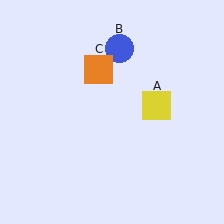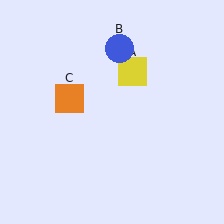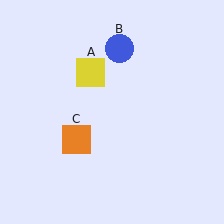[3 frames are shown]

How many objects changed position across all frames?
2 objects changed position: yellow square (object A), orange square (object C).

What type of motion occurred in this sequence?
The yellow square (object A), orange square (object C) rotated counterclockwise around the center of the scene.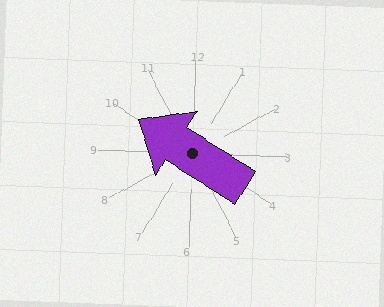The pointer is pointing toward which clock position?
Roughly 10 o'clock.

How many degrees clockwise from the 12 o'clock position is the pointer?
Approximately 301 degrees.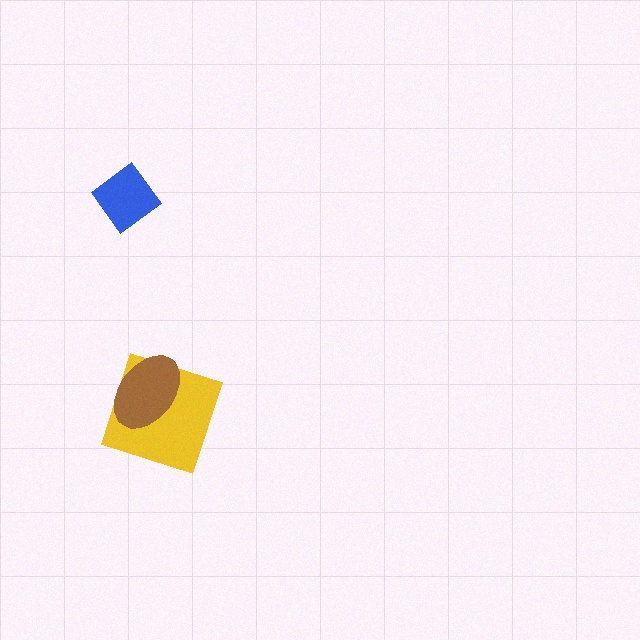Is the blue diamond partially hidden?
No, no other shape covers it.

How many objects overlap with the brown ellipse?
1 object overlaps with the brown ellipse.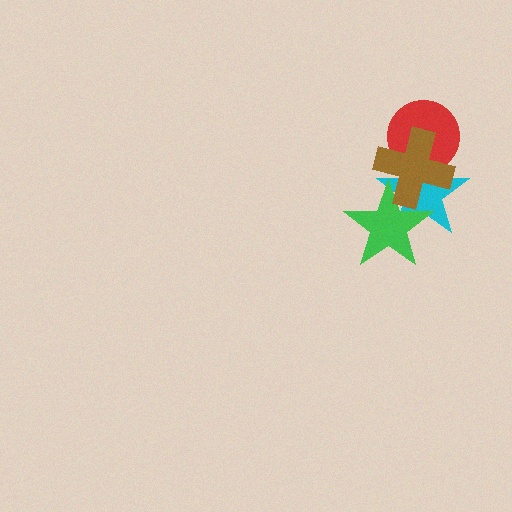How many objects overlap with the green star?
2 objects overlap with the green star.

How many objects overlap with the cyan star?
3 objects overlap with the cyan star.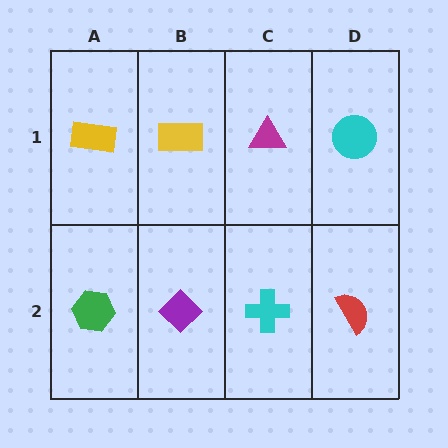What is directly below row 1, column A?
A green hexagon.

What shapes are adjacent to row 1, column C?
A cyan cross (row 2, column C), a yellow rectangle (row 1, column B), a cyan circle (row 1, column D).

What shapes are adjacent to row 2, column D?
A cyan circle (row 1, column D), a cyan cross (row 2, column C).